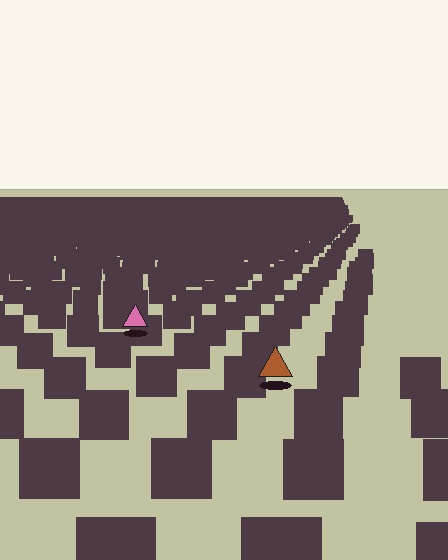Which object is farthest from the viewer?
The pink triangle is farthest from the viewer. It appears smaller and the ground texture around it is denser.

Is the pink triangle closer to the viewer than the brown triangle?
No. The brown triangle is closer — you can tell from the texture gradient: the ground texture is coarser near it.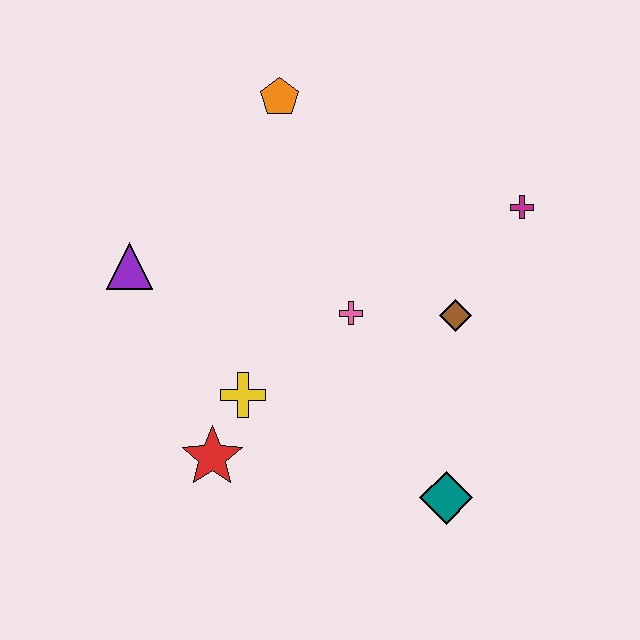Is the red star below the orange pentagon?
Yes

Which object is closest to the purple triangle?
The yellow cross is closest to the purple triangle.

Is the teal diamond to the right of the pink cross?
Yes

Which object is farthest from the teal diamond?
The orange pentagon is farthest from the teal diamond.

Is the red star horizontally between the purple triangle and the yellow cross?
Yes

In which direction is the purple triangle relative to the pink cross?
The purple triangle is to the left of the pink cross.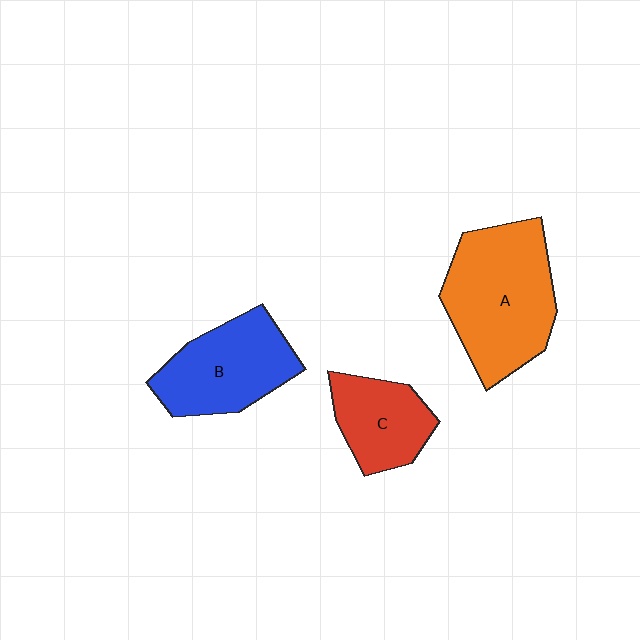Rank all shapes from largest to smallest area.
From largest to smallest: A (orange), B (blue), C (red).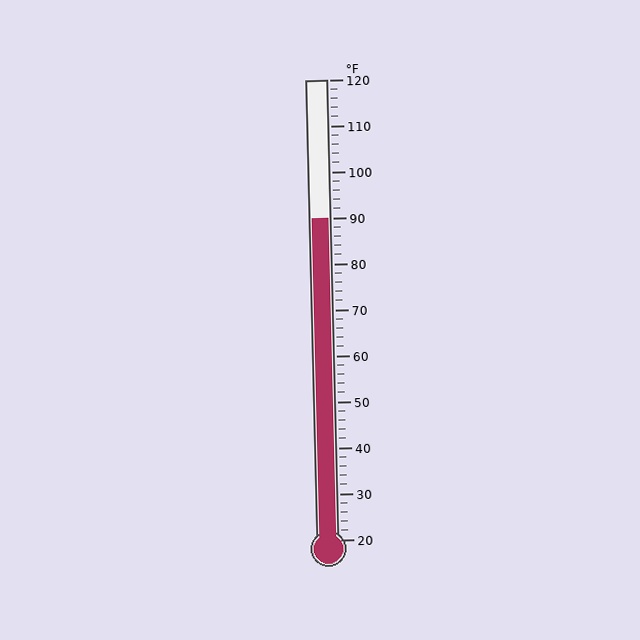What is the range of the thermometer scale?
The thermometer scale ranges from 20°F to 120°F.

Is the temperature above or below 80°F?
The temperature is above 80°F.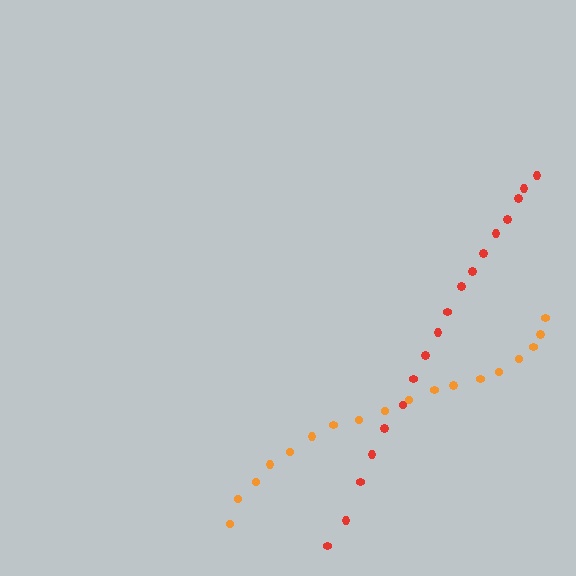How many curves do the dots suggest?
There are 2 distinct paths.